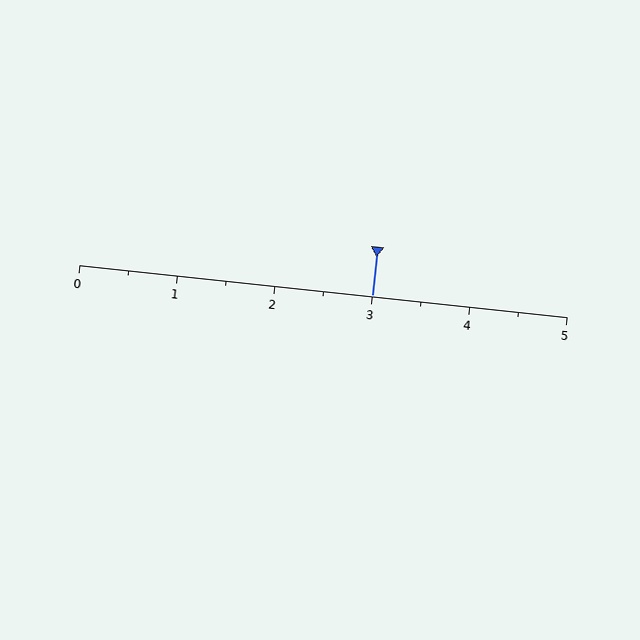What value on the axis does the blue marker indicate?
The marker indicates approximately 3.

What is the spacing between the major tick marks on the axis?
The major ticks are spaced 1 apart.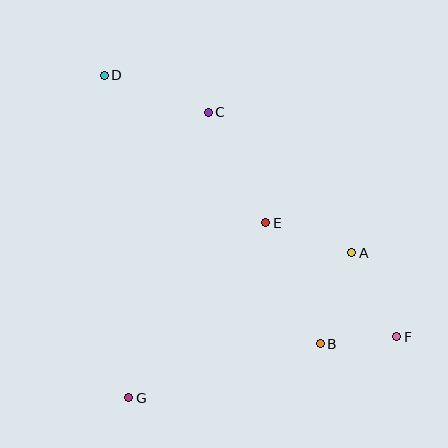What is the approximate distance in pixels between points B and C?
The distance between B and C is approximately 257 pixels.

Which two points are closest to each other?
Points B and F are closest to each other.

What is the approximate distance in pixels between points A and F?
The distance between A and F is approximately 95 pixels.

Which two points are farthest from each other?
Points D and F are farthest from each other.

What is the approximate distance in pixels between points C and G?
The distance between C and G is approximately 297 pixels.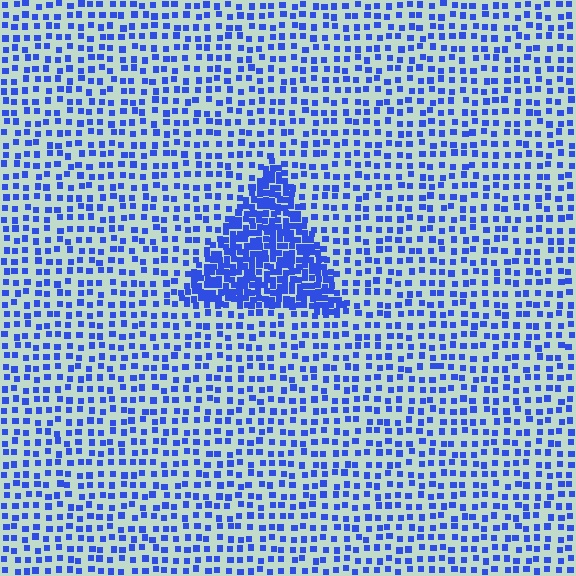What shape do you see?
I see a triangle.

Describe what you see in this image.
The image contains small blue elements arranged at two different densities. A triangle-shaped region is visible where the elements are more densely packed than the surrounding area.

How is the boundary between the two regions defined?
The boundary is defined by a change in element density (approximately 2.6x ratio). All elements are the same color, size, and shape.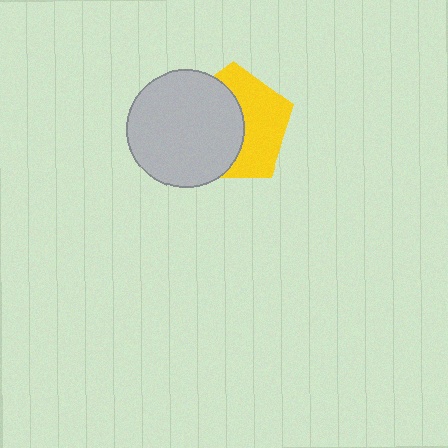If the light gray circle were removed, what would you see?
You would see the complete yellow pentagon.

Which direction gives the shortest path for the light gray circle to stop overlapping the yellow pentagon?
Moving left gives the shortest separation.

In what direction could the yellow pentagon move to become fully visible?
The yellow pentagon could move right. That would shift it out from behind the light gray circle entirely.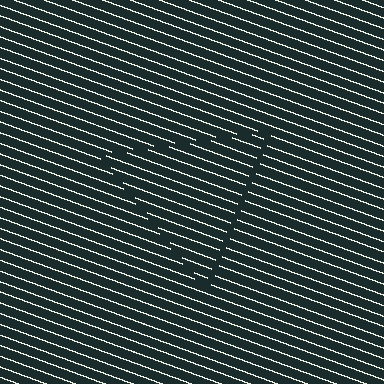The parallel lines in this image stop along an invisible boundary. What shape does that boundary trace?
An illusory triangle. The interior of the shape contains the same grating, shifted by half a period — the contour is defined by the phase discontinuity where line-ends from the inner and outer gratings abut.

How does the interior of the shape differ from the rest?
The interior of the shape contains the same grating, shifted by half a period — the contour is defined by the phase discontinuity where line-ends from the inner and outer gratings abut.